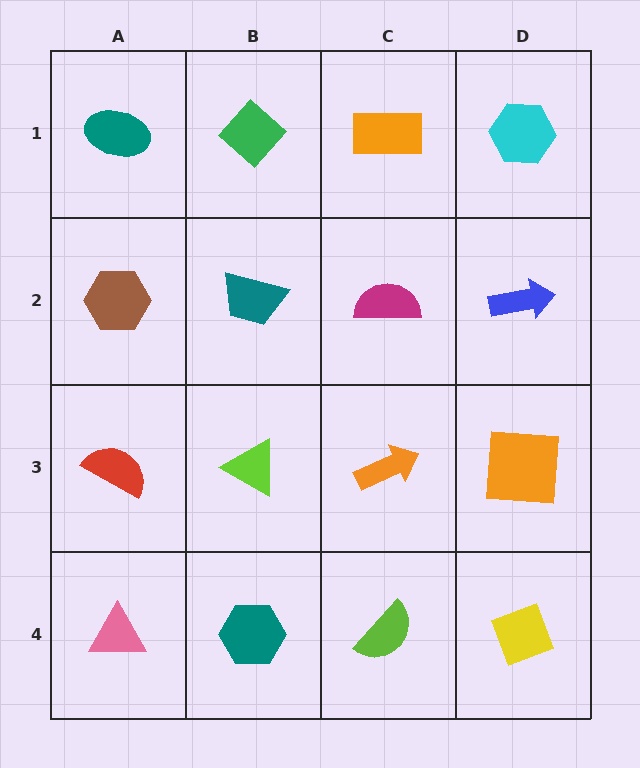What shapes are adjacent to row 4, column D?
An orange square (row 3, column D), a lime semicircle (row 4, column C).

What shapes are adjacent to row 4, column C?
An orange arrow (row 3, column C), a teal hexagon (row 4, column B), a yellow diamond (row 4, column D).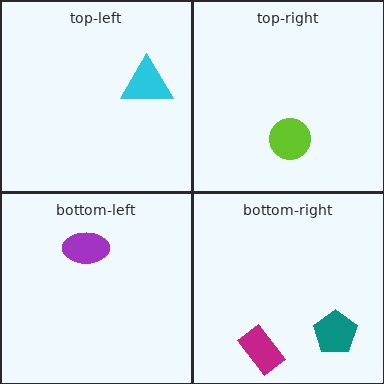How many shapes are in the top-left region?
1.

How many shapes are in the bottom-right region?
2.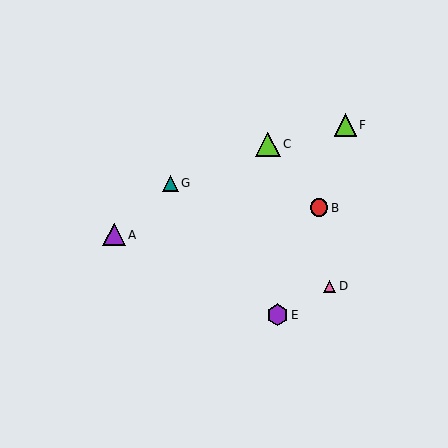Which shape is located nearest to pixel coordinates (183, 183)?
The teal triangle (labeled G) at (170, 183) is nearest to that location.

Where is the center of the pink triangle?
The center of the pink triangle is at (329, 286).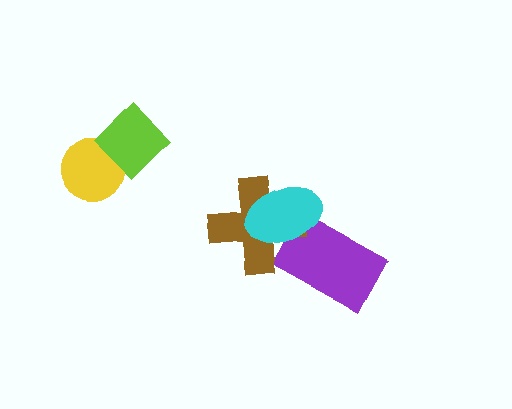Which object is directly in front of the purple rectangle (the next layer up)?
The brown cross is directly in front of the purple rectangle.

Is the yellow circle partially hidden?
Yes, it is partially covered by another shape.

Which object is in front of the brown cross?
The cyan ellipse is in front of the brown cross.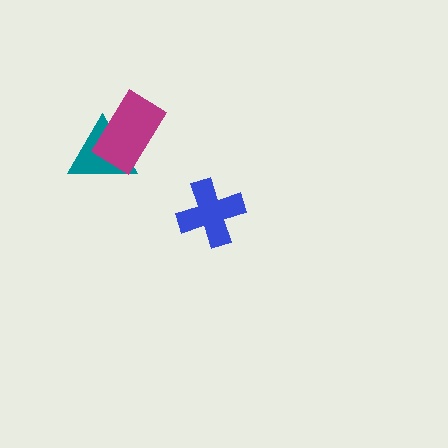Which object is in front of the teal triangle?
The magenta rectangle is in front of the teal triangle.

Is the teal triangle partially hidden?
Yes, it is partially covered by another shape.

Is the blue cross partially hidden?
No, no other shape covers it.